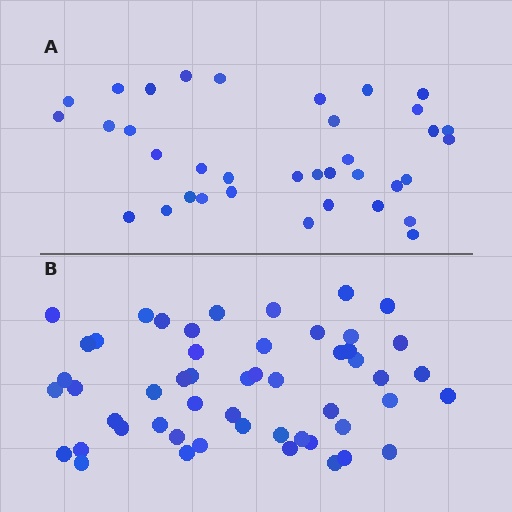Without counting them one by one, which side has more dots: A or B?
Region B (the bottom region) has more dots.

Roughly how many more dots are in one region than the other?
Region B has approximately 15 more dots than region A.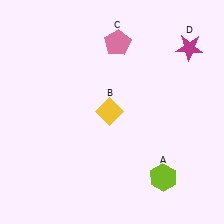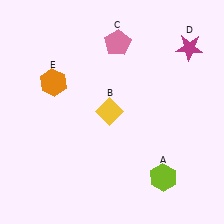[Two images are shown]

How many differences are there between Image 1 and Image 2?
There is 1 difference between the two images.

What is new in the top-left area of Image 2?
An orange hexagon (E) was added in the top-left area of Image 2.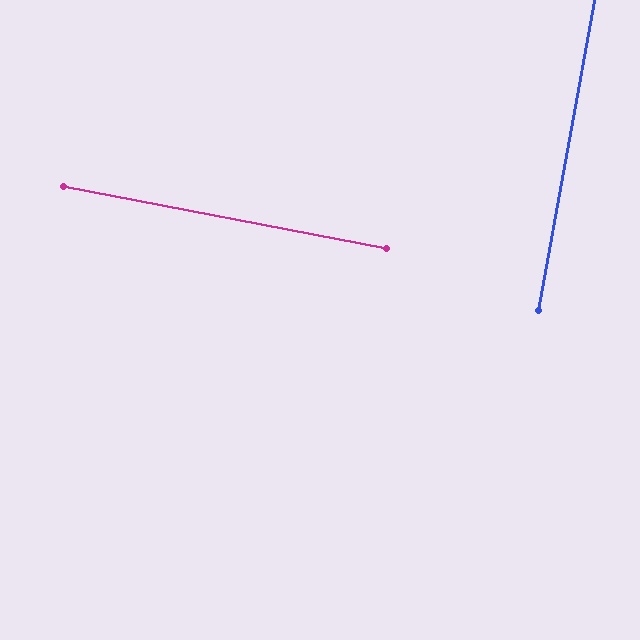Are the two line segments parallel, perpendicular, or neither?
Perpendicular — they meet at approximately 89°.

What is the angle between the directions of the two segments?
Approximately 89 degrees.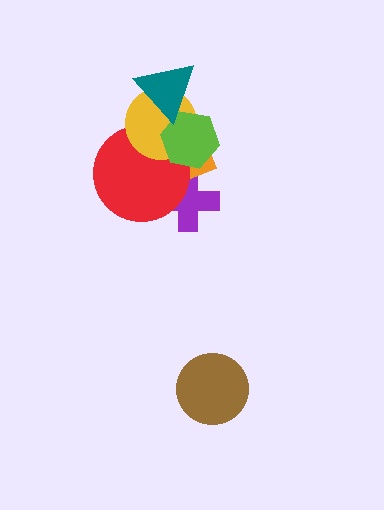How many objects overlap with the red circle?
4 objects overlap with the red circle.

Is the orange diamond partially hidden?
Yes, it is partially covered by another shape.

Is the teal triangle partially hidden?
No, no other shape covers it.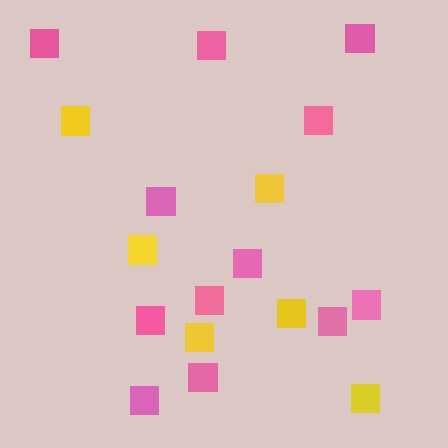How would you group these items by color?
There are 2 groups: one group of pink squares (12) and one group of yellow squares (6).